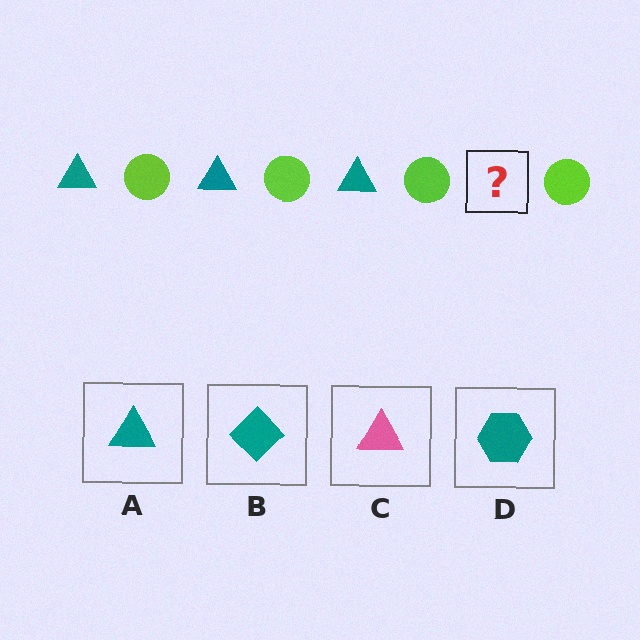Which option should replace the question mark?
Option A.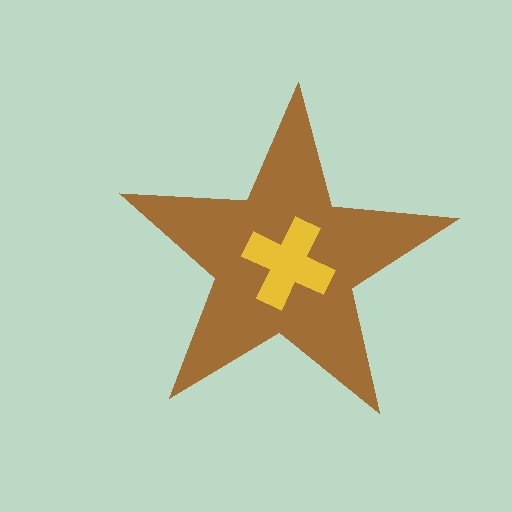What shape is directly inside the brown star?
The yellow cross.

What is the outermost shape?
The brown star.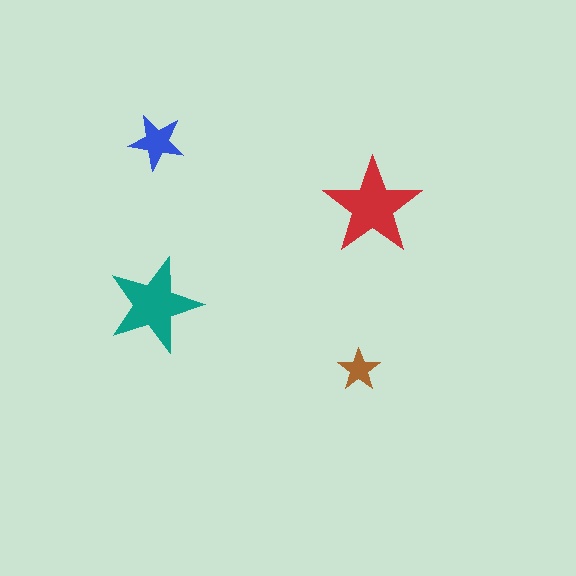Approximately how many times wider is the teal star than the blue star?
About 1.5 times wider.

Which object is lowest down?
The brown star is bottommost.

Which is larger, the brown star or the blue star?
The blue one.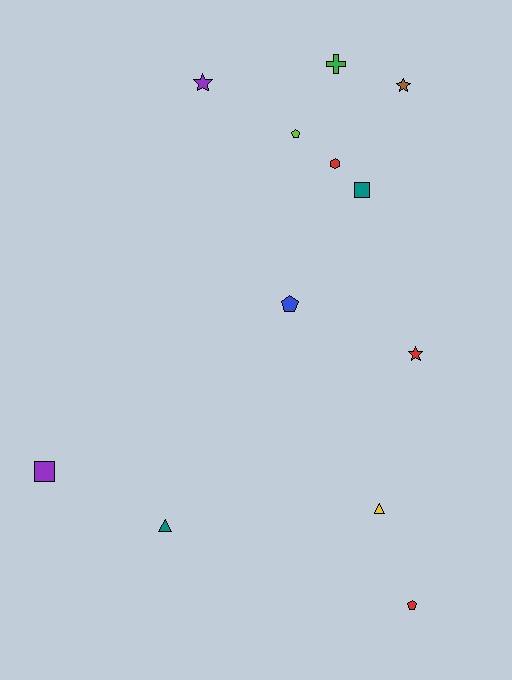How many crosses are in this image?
There is 1 cross.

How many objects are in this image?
There are 12 objects.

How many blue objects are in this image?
There is 1 blue object.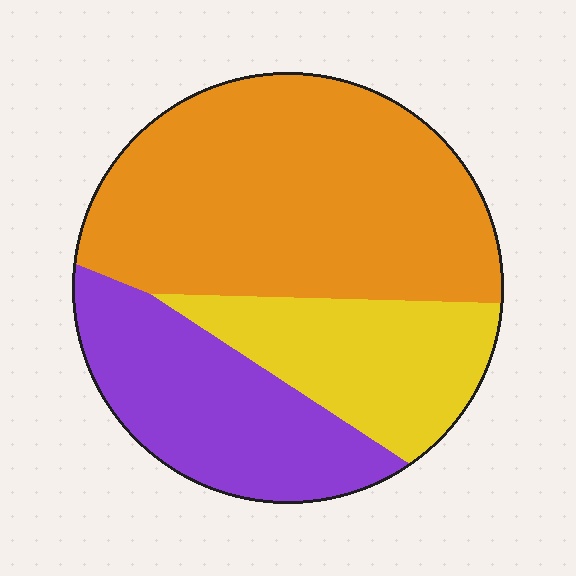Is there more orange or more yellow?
Orange.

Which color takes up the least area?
Yellow, at roughly 20%.